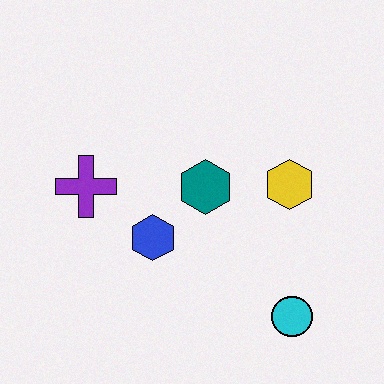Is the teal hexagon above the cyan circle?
Yes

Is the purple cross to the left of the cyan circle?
Yes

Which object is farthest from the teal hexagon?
The cyan circle is farthest from the teal hexagon.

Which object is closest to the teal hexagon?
The blue hexagon is closest to the teal hexagon.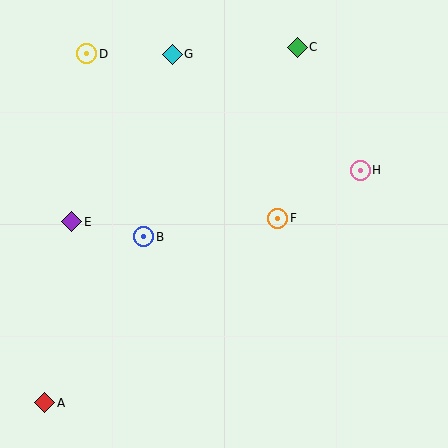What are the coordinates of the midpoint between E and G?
The midpoint between E and G is at (122, 138).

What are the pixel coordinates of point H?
Point H is at (360, 170).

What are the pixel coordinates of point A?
Point A is at (45, 403).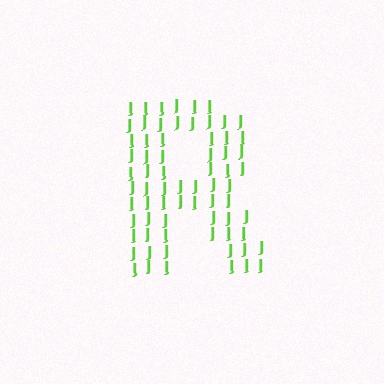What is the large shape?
The large shape is the letter R.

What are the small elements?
The small elements are letter J's.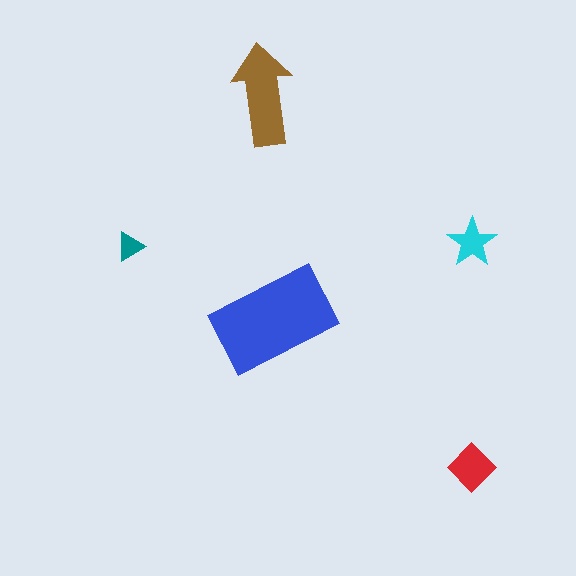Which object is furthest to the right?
The cyan star is rightmost.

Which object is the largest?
The blue rectangle.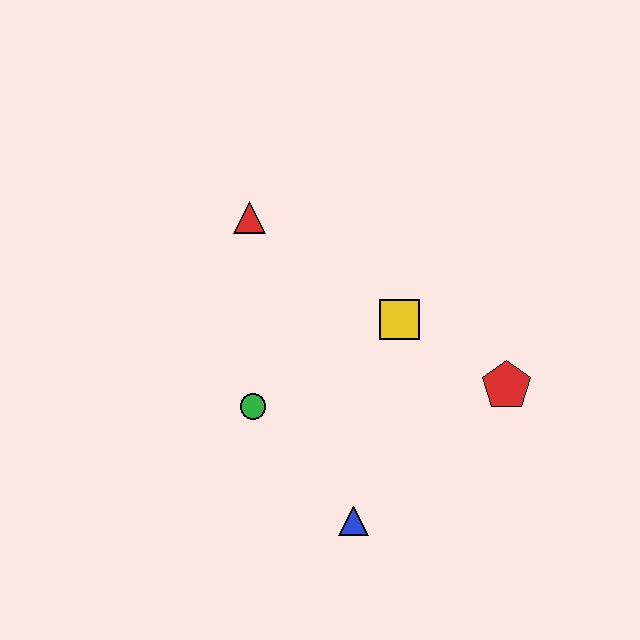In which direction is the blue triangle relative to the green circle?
The blue triangle is below the green circle.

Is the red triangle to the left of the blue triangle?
Yes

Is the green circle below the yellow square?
Yes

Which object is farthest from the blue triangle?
The red triangle is farthest from the blue triangle.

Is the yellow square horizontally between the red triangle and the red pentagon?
Yes